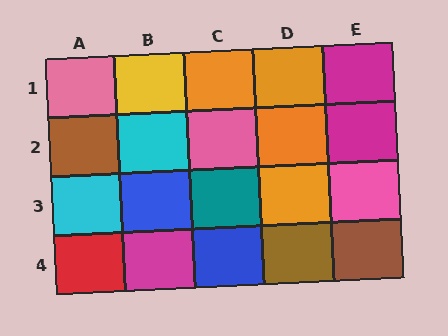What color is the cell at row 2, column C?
Pink.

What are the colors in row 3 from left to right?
Cyan, blue, teal, orange, pink.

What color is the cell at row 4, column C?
Blue.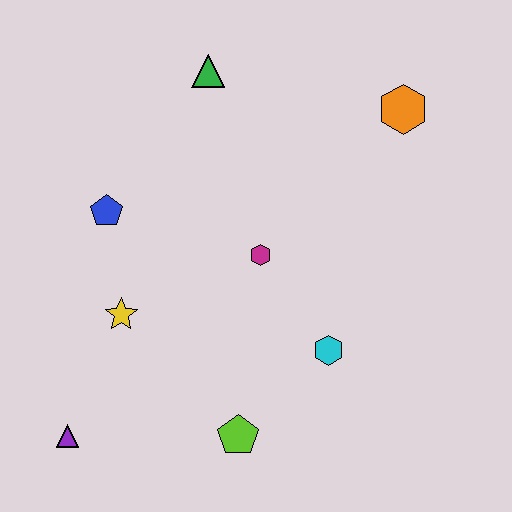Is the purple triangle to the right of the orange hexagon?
No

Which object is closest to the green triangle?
The blue pentagon is closest to the green triangle.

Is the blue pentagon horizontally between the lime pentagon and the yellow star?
No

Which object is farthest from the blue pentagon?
The orange hexagon is farthest from the blue pentagon.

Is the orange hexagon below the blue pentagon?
No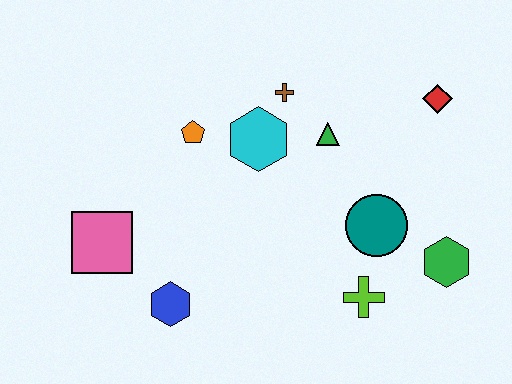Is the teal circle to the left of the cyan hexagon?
No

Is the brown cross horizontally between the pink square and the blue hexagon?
No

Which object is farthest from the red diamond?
The pink square is farthest from the red diamond.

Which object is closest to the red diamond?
The green triangle is closest to the red diamond.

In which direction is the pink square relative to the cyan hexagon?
The pink square is to the left of the cyan hexagon.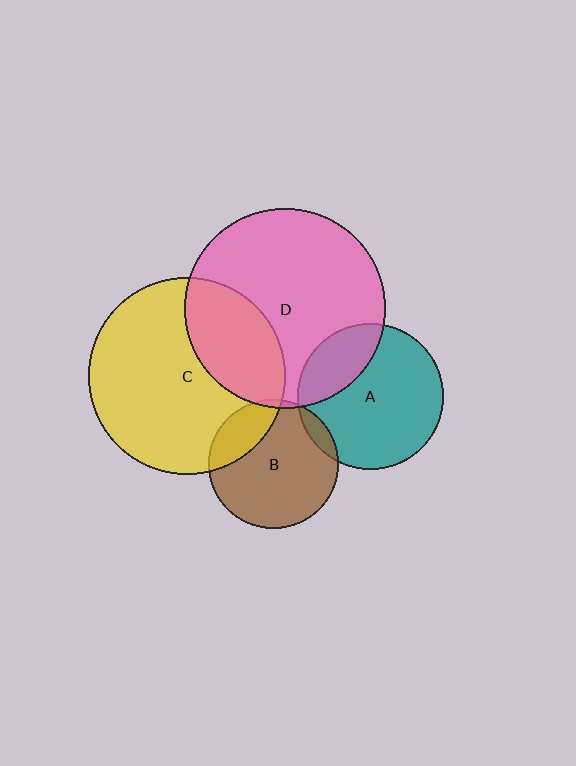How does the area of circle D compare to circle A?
Approximately 1.9 times.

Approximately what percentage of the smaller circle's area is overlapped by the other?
Approximately 5%.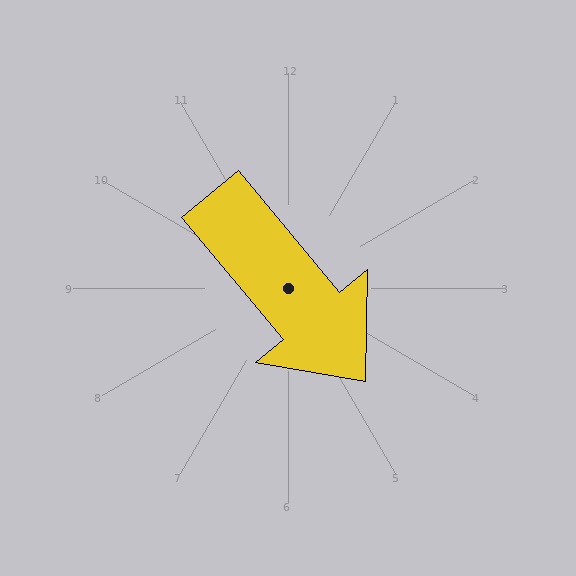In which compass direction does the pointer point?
Southeast.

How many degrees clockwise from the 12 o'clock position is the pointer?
Approximately 140 degrees.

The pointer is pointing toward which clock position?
Roughly 5 o'clock.